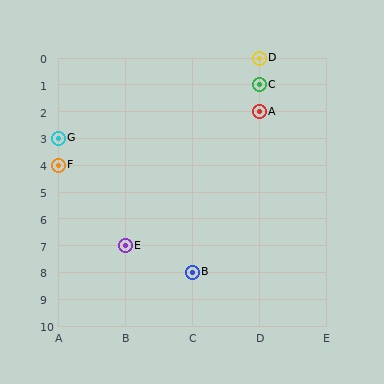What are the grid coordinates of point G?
Point G is at grid coordinates (A, 3).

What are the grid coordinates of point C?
Point C is at grid coordinates (D, 1).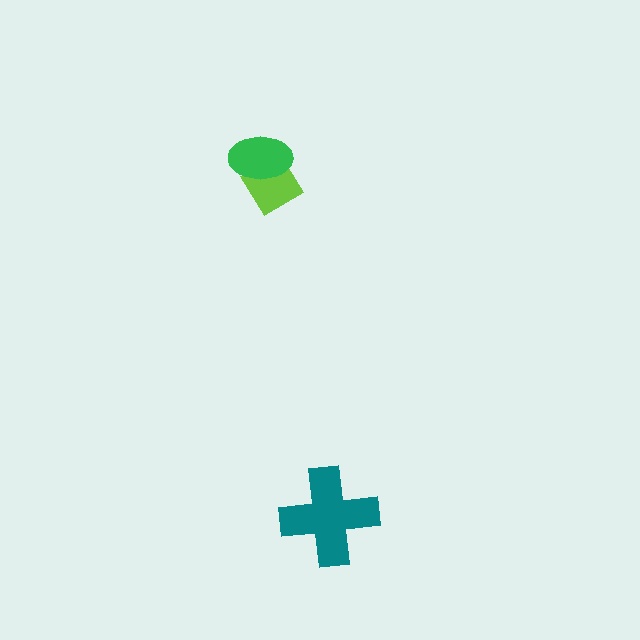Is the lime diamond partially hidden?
Yes, it is partially covered by another shape.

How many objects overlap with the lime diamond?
1 object overlaps with the lime diamond.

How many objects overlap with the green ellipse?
1 object overlaps with the green ellipse.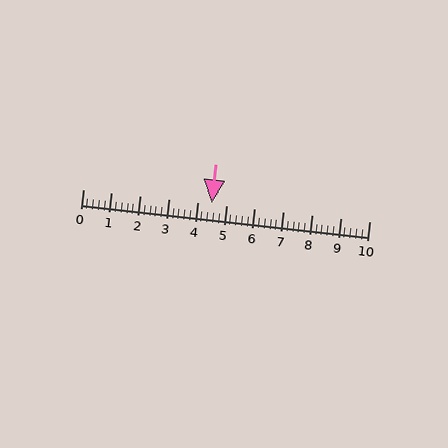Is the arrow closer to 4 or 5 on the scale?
The arrow is closer to 5.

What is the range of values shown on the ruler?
The ruler shows values from 0 to 10.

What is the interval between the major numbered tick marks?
The major tick marks are spaced 1 units apart.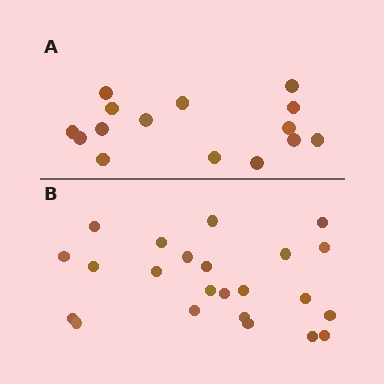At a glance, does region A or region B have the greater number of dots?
Region B (the bottom region) has more dots.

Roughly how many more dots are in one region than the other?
Region B has roughly 8 or so more dots than region A.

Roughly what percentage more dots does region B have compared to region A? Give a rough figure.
About 55% more.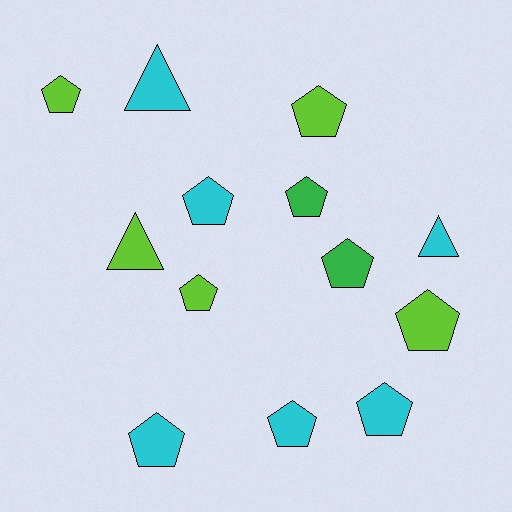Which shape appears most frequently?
Pentagon, with 10 objects.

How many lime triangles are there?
There is 1 lime triangle.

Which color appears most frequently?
Cyan, with 6 objects.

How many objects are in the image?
There are 13 objects.